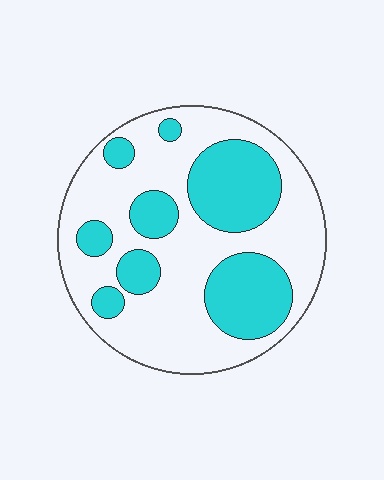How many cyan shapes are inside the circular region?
8.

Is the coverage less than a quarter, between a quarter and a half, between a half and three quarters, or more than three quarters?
Between a quarter and a half.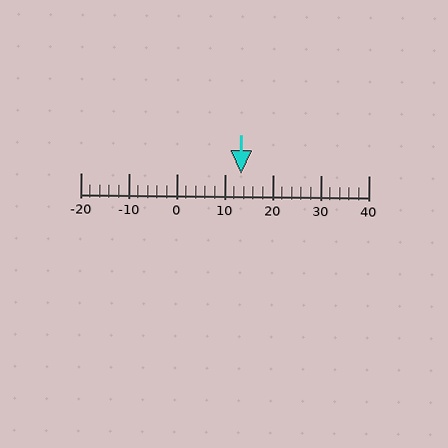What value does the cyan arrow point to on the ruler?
The cyan arrow points to approximately 14.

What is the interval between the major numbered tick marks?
The major tick marks are spaced 10 units apart.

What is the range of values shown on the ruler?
The ruler shows values from -20 to 40.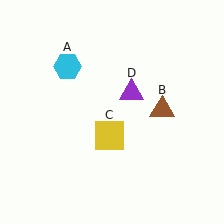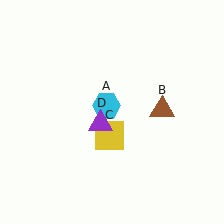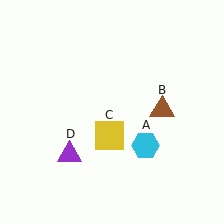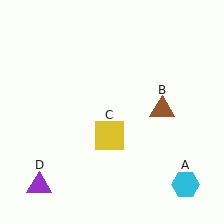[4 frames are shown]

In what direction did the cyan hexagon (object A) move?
The cyan hexagon (object A) moved down and to the right.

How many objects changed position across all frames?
2 objects changed position: cyan hexagon (object A), purple triangle (object D).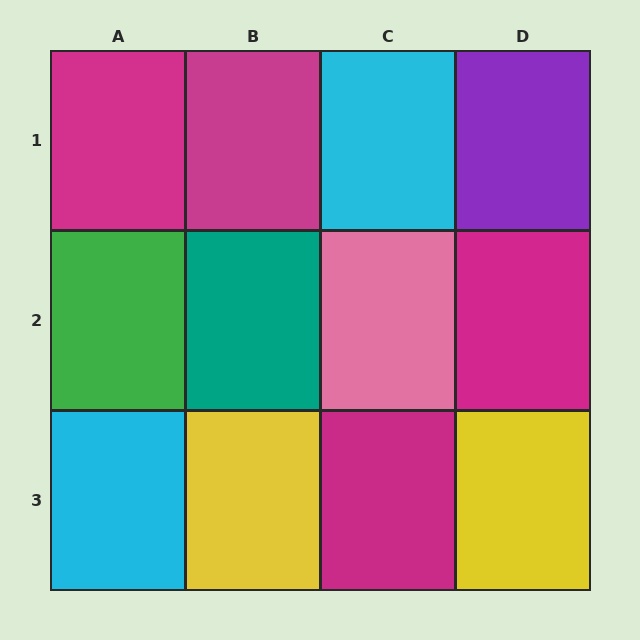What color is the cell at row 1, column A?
Magenta.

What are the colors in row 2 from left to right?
Green, teal, pink, magenta.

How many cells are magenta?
4 cells are magenta.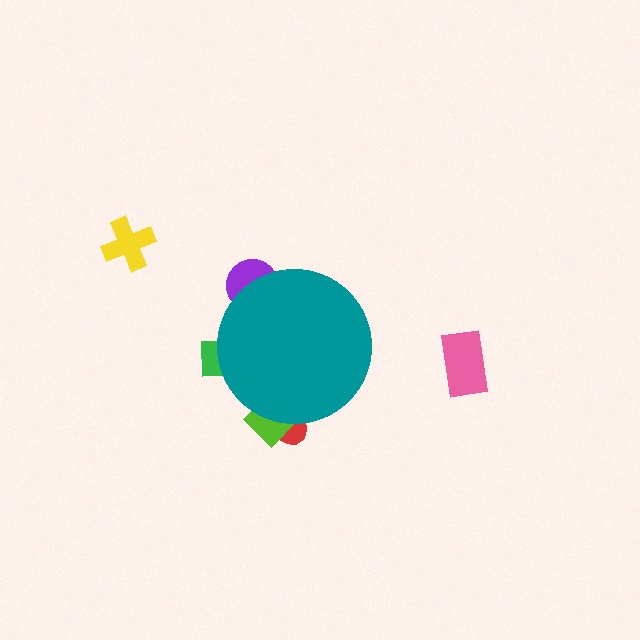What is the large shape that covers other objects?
A teal circle.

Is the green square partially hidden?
Yes, the green square is partially hidden behind the teal circle.